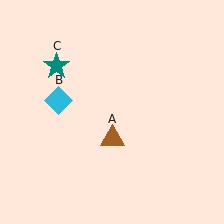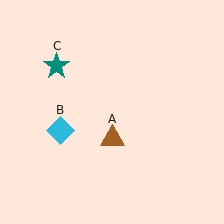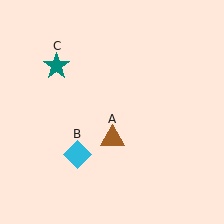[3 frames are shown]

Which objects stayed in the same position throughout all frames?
Brown triangle (object A) and teal star (object C) remained stationary.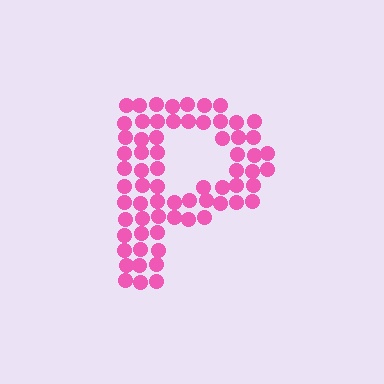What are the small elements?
The small elements are circles.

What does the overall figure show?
The overall figure shows the letter P.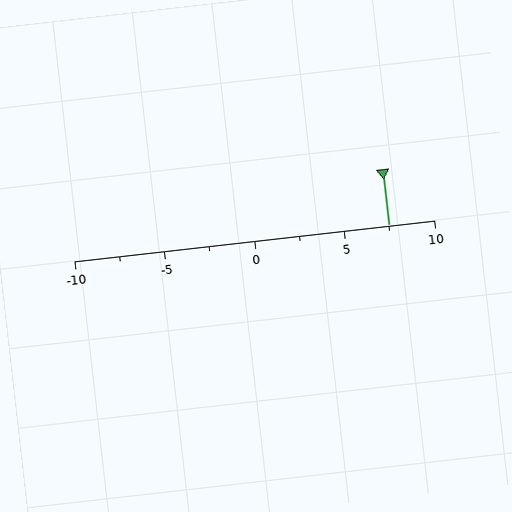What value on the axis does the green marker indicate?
The marker indicates approximately 7.5.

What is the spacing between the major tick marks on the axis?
The major ticks are spaced 5 apart.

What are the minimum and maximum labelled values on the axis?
The axis runs from -10 to 10.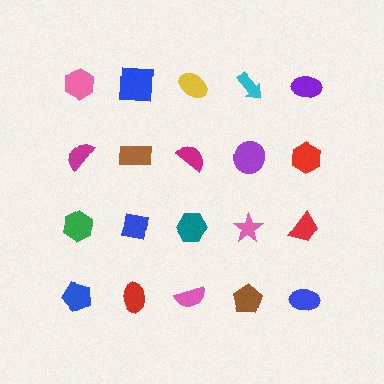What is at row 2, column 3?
A magenta semicircle.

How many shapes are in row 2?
5 shapes.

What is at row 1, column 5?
A purple ellipse.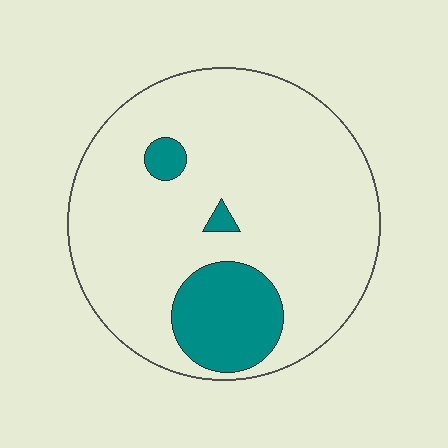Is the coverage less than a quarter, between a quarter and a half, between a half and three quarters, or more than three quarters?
Less than a quarter.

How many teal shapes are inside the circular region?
3.